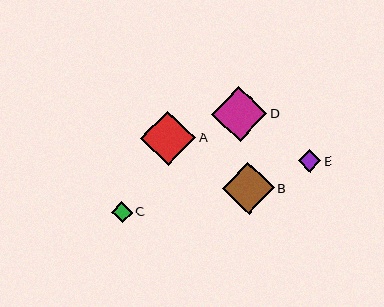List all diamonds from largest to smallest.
From largest to smallest: D, A, B, E, C.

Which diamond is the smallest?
Diamond C is the smallest with a size of approximately 21 pixels.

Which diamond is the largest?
Diamond D is the largest with a size of approximately 55 pixels.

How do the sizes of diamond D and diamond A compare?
Diamond D and diamond A are approximately the same size.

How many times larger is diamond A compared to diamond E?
Diamond A is approximately 2.4 times the size of diamond E.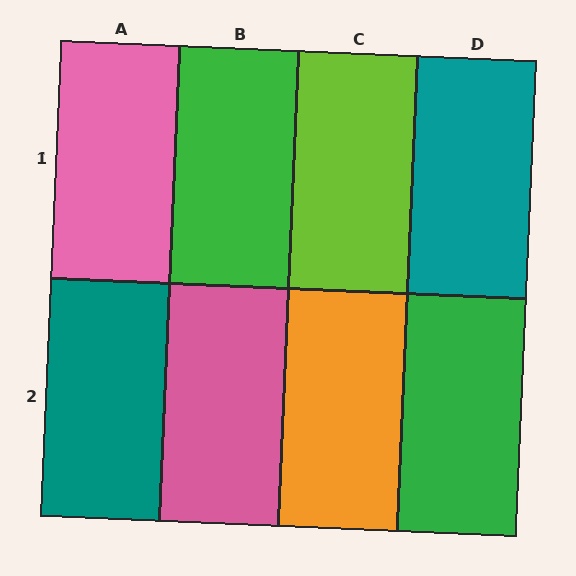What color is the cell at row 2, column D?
Green.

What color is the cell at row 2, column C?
Orange.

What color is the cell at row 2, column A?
Teal.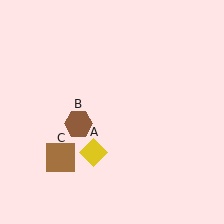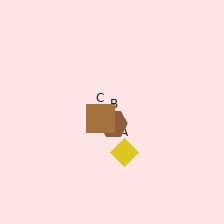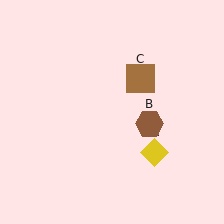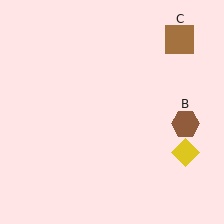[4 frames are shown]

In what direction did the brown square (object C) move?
The brown square (object C) moved up and to the right.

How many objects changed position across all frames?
3 objects changed position: yellow diamond (object A), brown hexagon (object B), brown square (object C).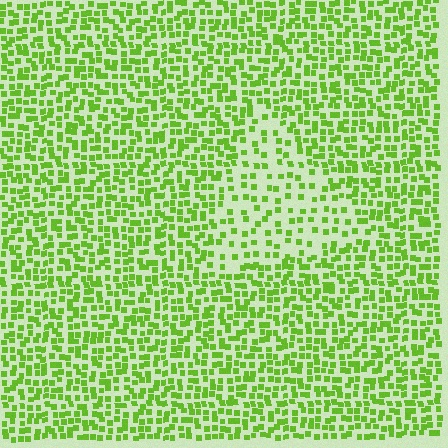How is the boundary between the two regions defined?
The boundary is defined by a change in element density (approximately 2.0x ratio). All elements are the same color, size, and shape.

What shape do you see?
I see a triangle.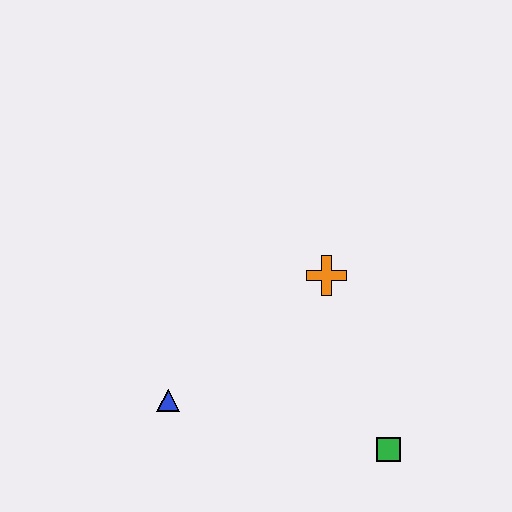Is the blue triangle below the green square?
No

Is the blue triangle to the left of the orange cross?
Yes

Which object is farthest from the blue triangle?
The green square is farthest from the blue triangle.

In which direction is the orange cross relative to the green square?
The orange cross is above the green square.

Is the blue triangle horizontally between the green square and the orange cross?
No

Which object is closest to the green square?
The orange cross is closest to the green square.